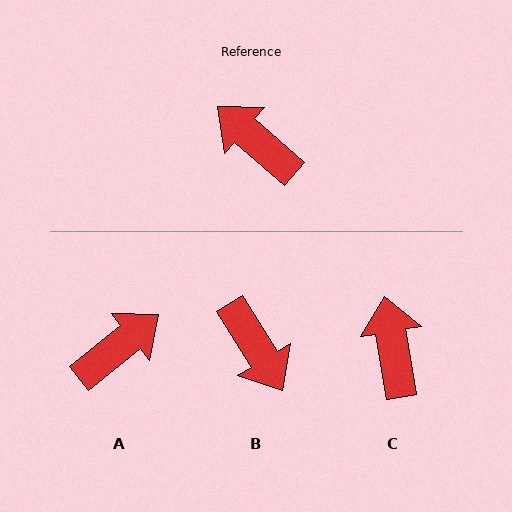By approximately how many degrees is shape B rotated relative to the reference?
Approximately 163 degrees counter-clockwise.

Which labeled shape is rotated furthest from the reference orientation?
B, about 163 degrees away.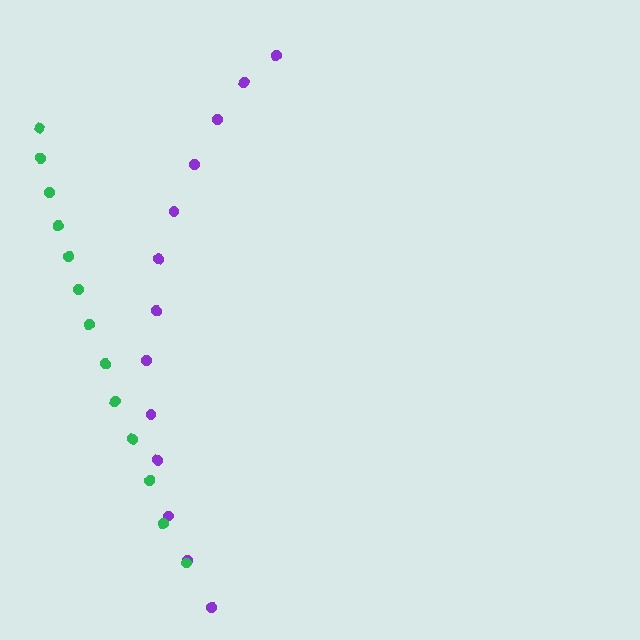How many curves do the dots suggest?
There are 2 distinct paths.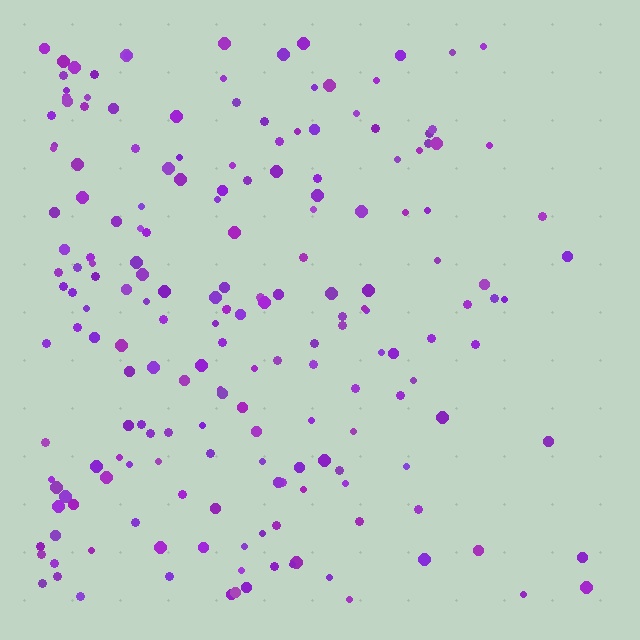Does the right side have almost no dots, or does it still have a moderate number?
Still a moderate number, just noticeably fewer than the left.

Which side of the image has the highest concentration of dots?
The left.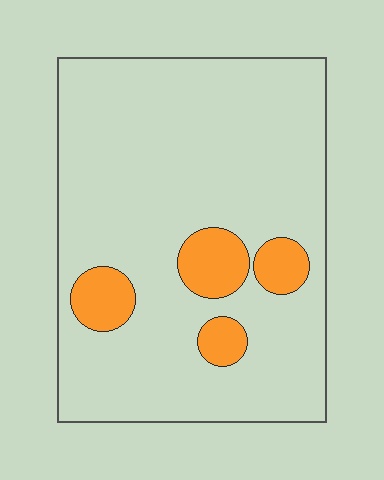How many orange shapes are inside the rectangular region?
4.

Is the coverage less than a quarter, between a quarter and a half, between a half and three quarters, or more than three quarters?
Less than a quarter.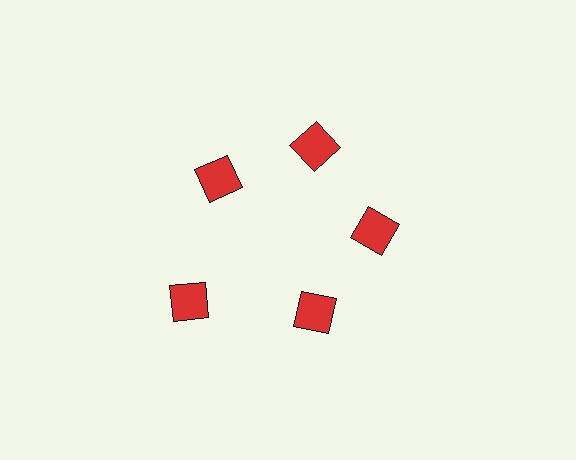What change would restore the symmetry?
The symmetry would be restored by moving it inward, back onto the ring so that all 5 squares sit at equal angles and equal distance from the center.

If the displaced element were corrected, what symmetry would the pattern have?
It would have 5-fold rotational symmetry — the pattern would map onto itself every 72 degrees.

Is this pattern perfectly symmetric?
No. The 5 red squares are arranged in a ring, but one element near the 8 o'clock position is pushed outward from the center, breaking the 5-fold rotational symmetry.